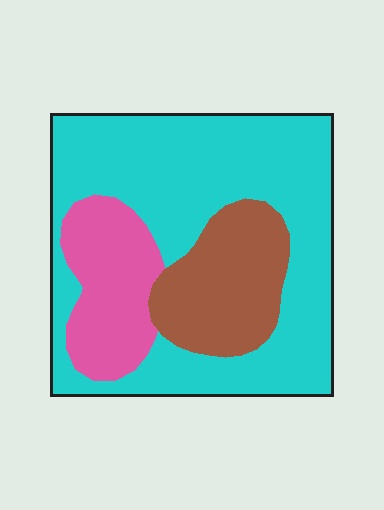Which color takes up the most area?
Cyan, at roughly 60%.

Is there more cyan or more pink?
Cyan.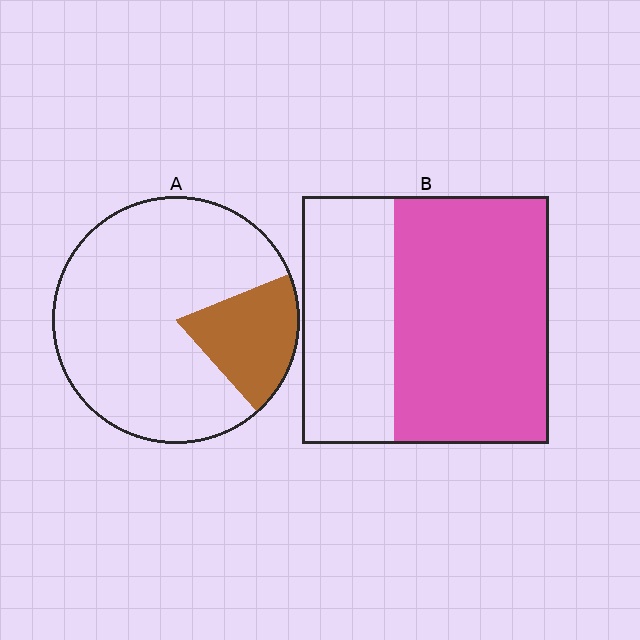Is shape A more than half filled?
No.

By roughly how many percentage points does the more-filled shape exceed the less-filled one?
By roughly 45 percentage points (B over A).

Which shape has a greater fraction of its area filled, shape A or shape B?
Shape B.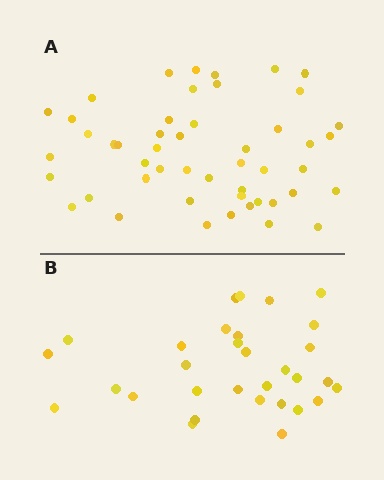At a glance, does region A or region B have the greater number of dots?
Region A (the top region) has more dots.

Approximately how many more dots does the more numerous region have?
Region A has approximately 20 more dots than region B.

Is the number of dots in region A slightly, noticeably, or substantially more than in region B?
Region A has substantially more. The ratio is roughly 1.6 to 1.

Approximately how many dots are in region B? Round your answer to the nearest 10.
About 30 dots. (The exact count is 31, which rounds to 30.)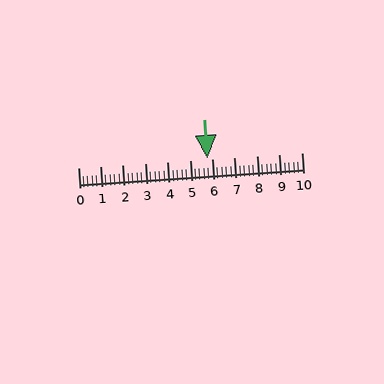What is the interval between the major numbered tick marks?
The major tick marks are spaced 1 units apart.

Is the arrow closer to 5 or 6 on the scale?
The arrow is closer to 6.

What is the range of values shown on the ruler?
The ruler shows values from 0 to 10.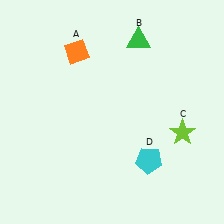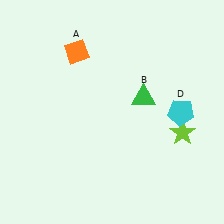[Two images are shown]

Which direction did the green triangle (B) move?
The green triangle (B) moved down.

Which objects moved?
The objects that moved are: the green triangle (B), the cyan pentagon (D).